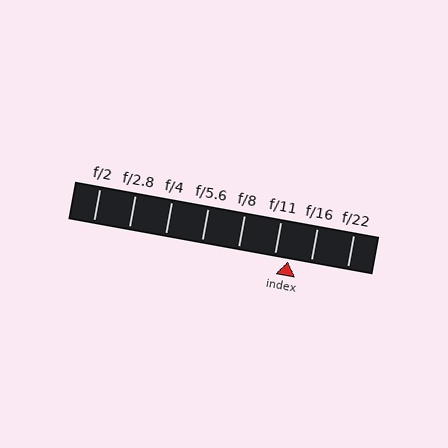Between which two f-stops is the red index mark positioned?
The index mark is between f/11 and f/16.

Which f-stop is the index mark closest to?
The index mark is closest to f/11.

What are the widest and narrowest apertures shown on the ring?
The widest aperture shown is f/2 and the narrowest is f/22.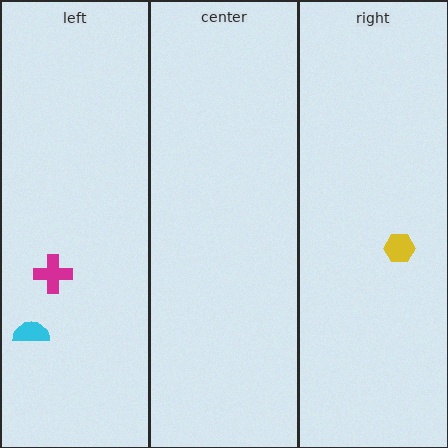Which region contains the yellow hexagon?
The right region.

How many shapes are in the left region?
2.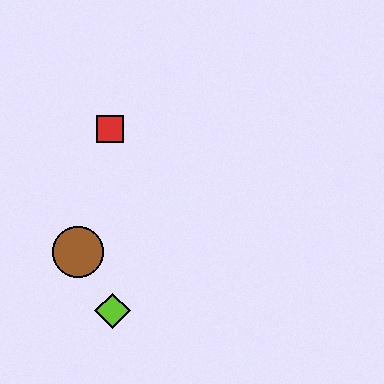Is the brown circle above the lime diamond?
Yes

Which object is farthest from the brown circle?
The red square is farthest from the brown circle.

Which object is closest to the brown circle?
The lime diamond is closest to the brown circle.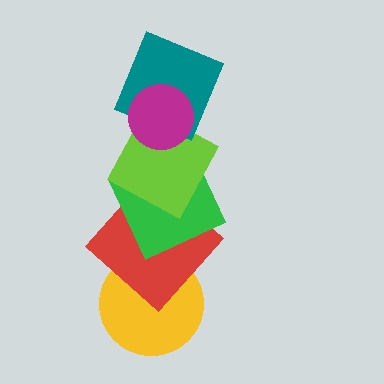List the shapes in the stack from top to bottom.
From top to bottom: the magenta circle, the teal square, the lime square, the green square, the red diamond, the yellow circle.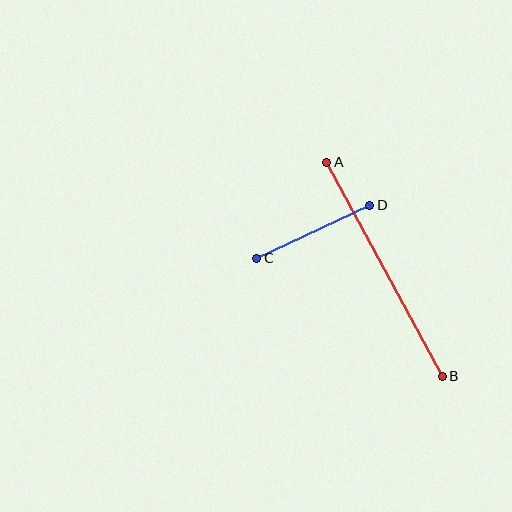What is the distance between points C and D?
The distance is approximately 124 pixels.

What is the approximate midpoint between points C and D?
The midpoint is at approximately (313, 232) pixels.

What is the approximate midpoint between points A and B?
The midpoint is at approximately (385, 269) pixels.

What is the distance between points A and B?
The distance is approximately 243 pixels.